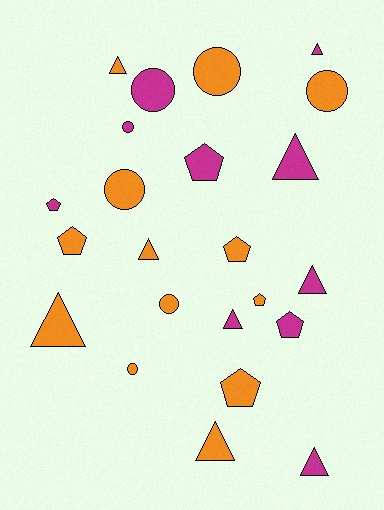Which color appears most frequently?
Orange, with 13 objects.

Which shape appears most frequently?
Triangle, with 9 objects.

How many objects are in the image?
There are 23 objects.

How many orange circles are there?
There are 5 orange circles.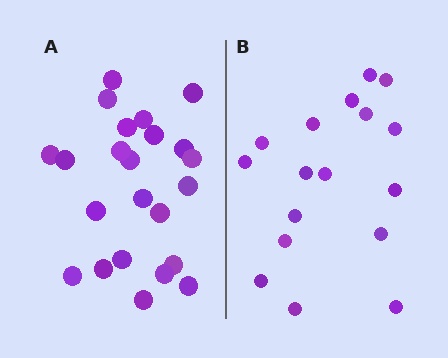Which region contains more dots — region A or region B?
Region A (the left region) has more dots.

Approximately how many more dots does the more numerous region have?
Region A has about 6 more dots than region B.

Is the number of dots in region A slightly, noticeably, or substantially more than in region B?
Region A has noticeably more, but not dramatically so. The ratio is roughly 1.4 to 1.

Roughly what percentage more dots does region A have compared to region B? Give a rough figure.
About 35% more.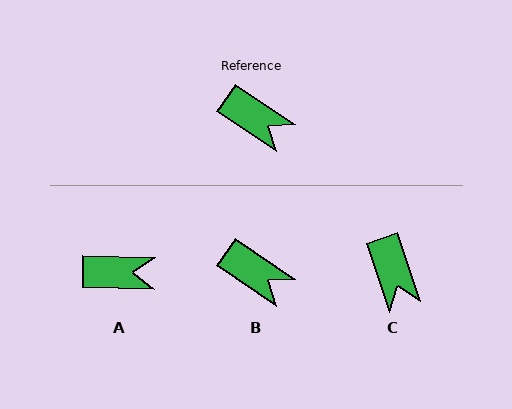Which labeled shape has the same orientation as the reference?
B.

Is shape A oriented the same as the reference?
No, it is off by about 33 degrees.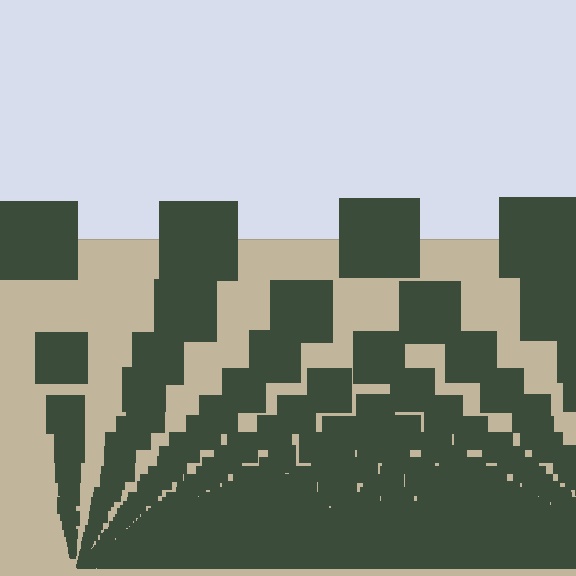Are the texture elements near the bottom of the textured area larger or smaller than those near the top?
Smaller. The gradient is inverted — elements near the bottom are smaller and denser.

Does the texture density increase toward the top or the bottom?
Density increases toward the bottom.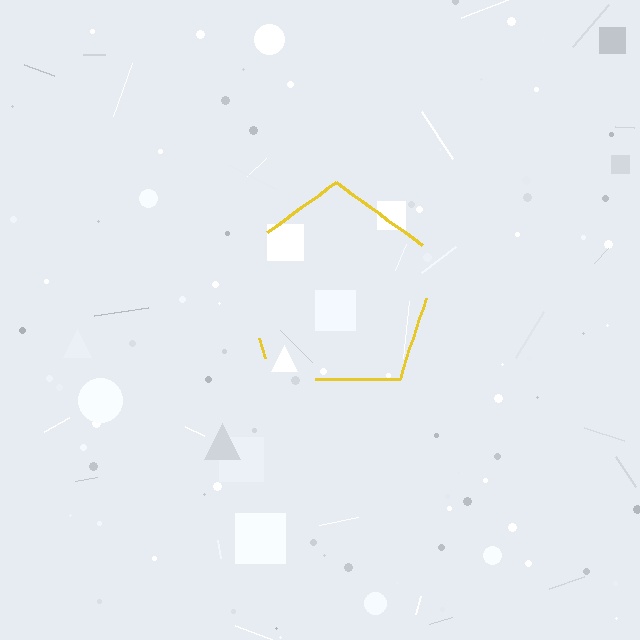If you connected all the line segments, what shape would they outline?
They would outline a pentagon.